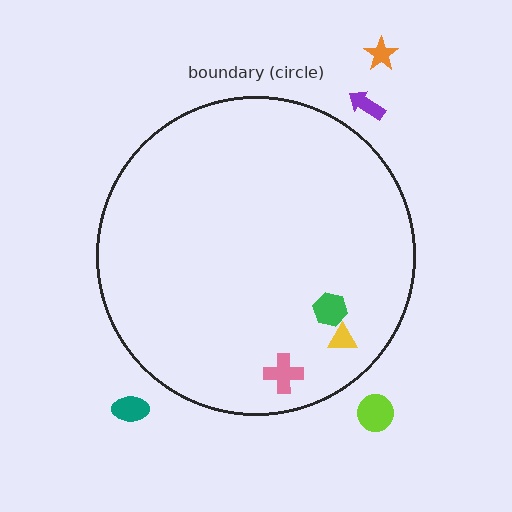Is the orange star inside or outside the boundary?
Outside.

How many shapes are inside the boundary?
3 inside, 4 outside.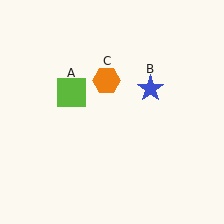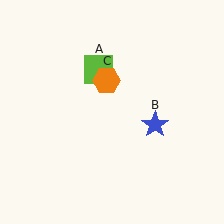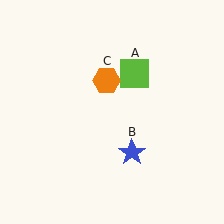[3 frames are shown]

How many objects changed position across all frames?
2 objects changed position: lime square (object A), blue star (object B).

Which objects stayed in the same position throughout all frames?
Orange hexagon (object C) remained stationary.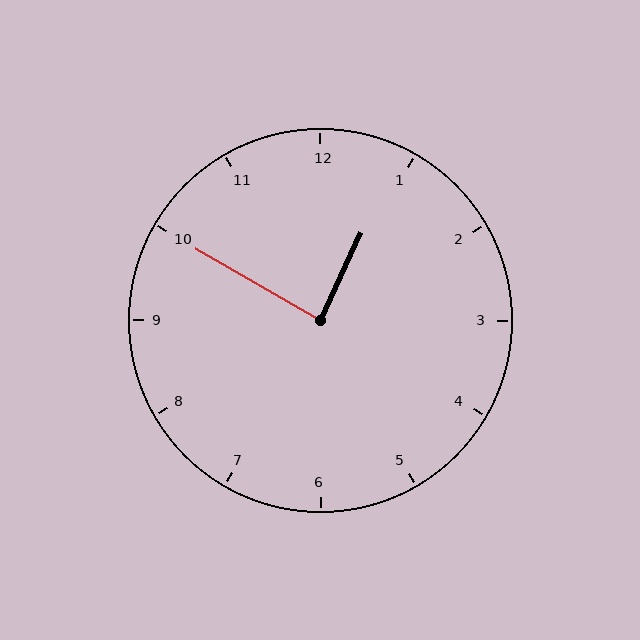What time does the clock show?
12:50.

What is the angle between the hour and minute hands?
Approximately 85 degrees.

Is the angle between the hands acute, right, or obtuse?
It is right.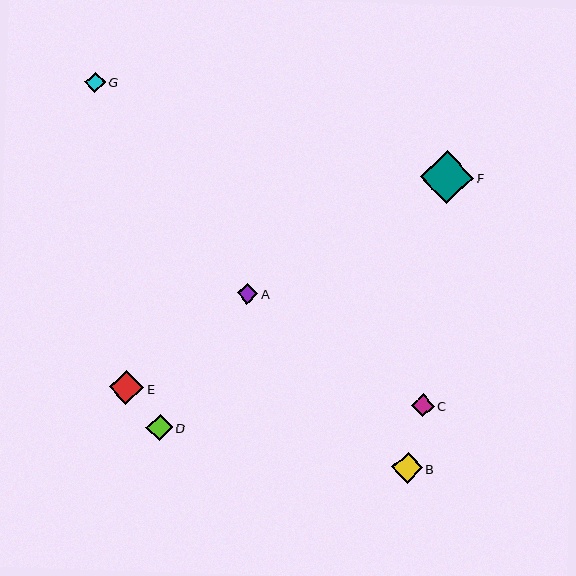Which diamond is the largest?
Diamond F is the largest with a size of approximately 53 pixels.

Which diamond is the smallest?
Diamond G is the smallest with a size of approximately 21 pixels.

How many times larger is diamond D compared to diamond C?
Diamond D is approximately 1.1 times the size of diamond C.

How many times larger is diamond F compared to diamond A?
Diamond F is approximately 2.5 times the size of diamond A.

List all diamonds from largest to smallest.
From largest to smallest: F, E, B, D, C, A, G.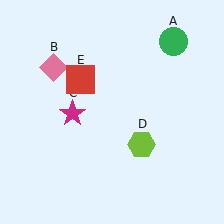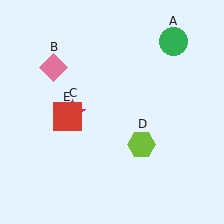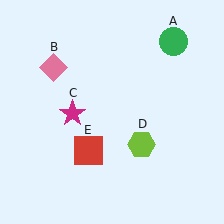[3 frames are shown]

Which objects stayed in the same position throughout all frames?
Green circle (object A) and pink diamond (object B) and magenta star (object C) and lime hexagon (object D) remained stationary.